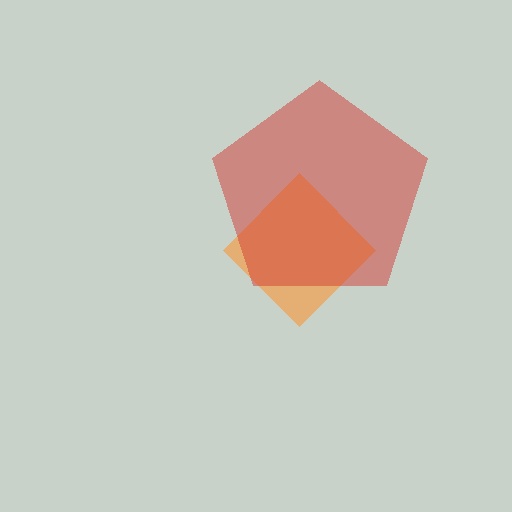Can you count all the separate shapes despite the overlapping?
Yes, there are 2 separate shapes.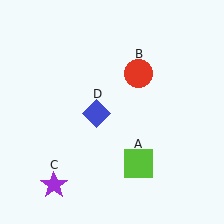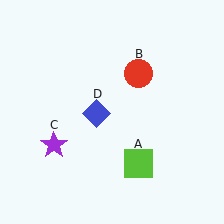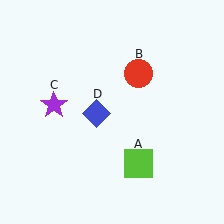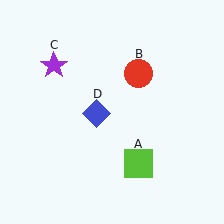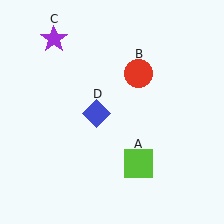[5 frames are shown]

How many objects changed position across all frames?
1 object changed position: purple star (object C).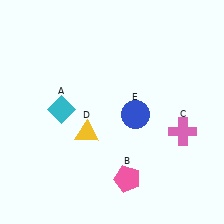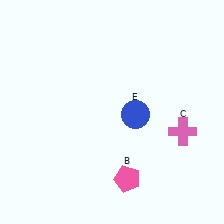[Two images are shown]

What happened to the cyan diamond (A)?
The cyan diamond (A) was removed in Image 2. It was in the top-left area of Image 1.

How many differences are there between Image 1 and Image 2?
There are 2 differences between the two images.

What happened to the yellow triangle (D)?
The yellow triangle (D) was removed in Image 2. It was in the bottom-left area of Image 1.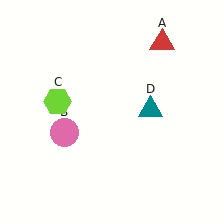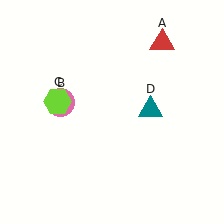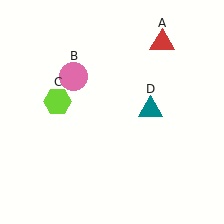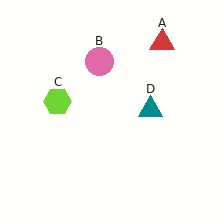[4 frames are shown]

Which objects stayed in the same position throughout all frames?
Red triangle (object A) and lime hexagon (object C) and teal triangle (object D) remained stationary.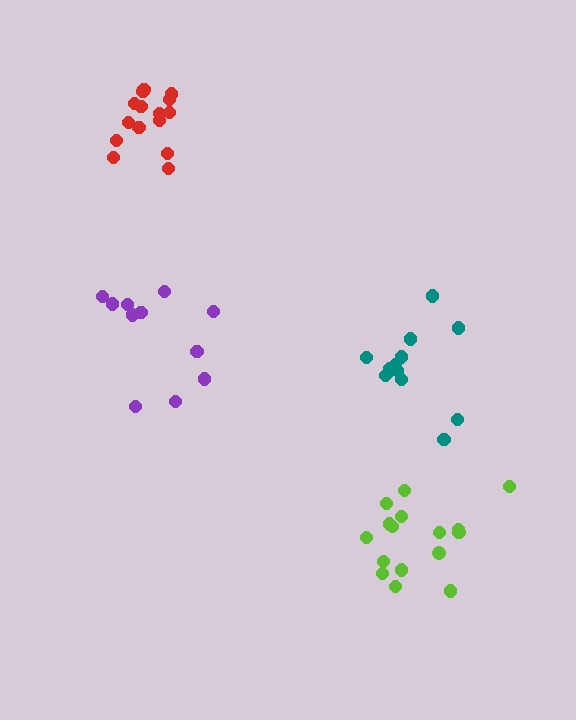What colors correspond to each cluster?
The clusters are colored: teal, purple, lime, red.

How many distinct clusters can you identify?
There are 4 distinct clusters.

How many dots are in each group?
Group 1: 13 dots, Group 2: 11 dots, Group 3: 16 dots, Group 4: 15 dots (55 total).